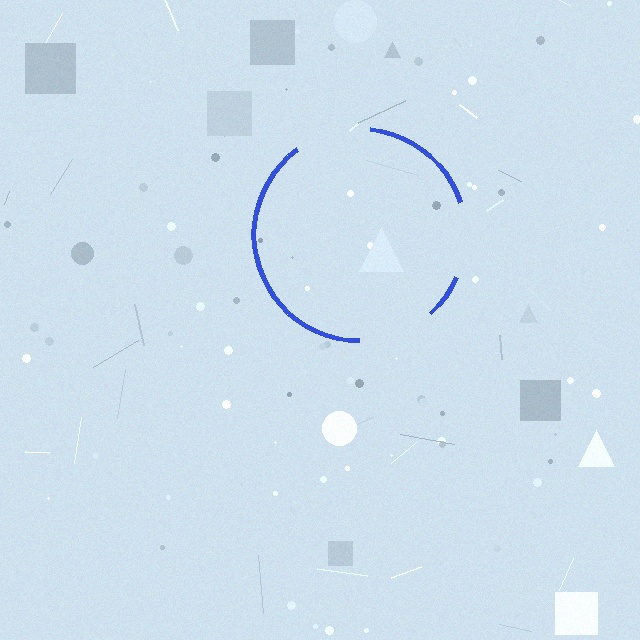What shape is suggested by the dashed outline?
The dashed outline suggests a circle.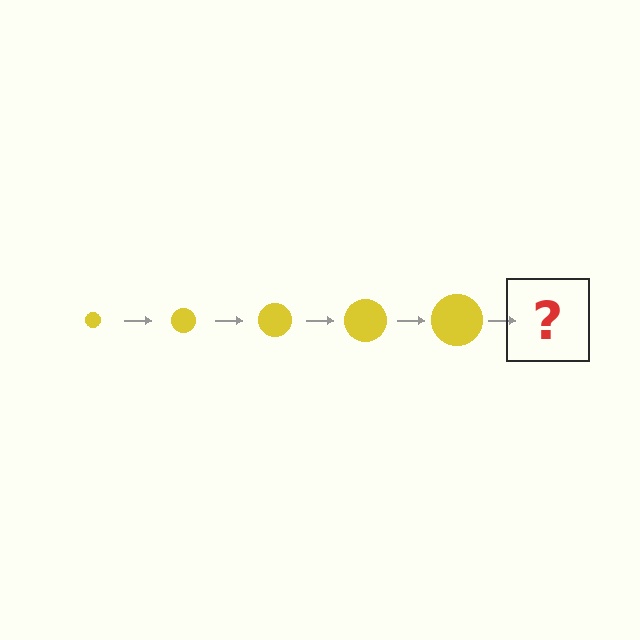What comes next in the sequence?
The next element should be a yellow circle, larger than the previous one.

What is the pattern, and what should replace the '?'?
The pattern is that the circle gets progressively larger each step. The '?' should be a yellow circle, larger than the previous one.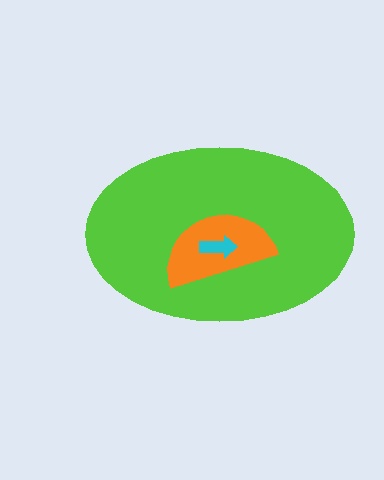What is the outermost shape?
The lime ellipse.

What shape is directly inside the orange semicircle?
The cyan arrow.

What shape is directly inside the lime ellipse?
The orange semicircle.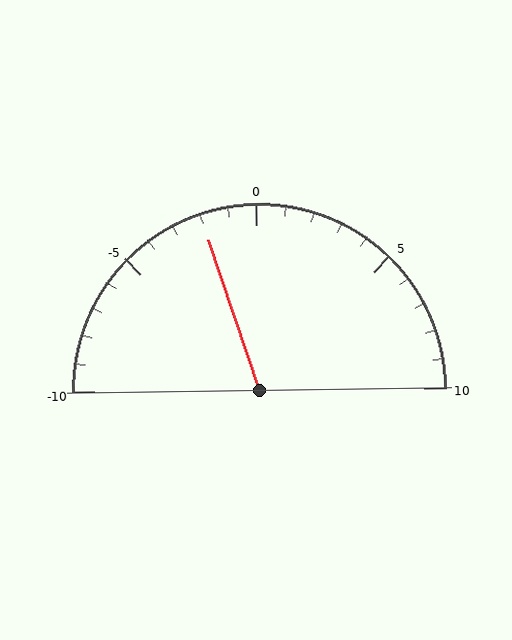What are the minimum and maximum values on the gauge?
The gauge ranges from -10 to 10.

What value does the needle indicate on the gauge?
The needle indicates approximately -2.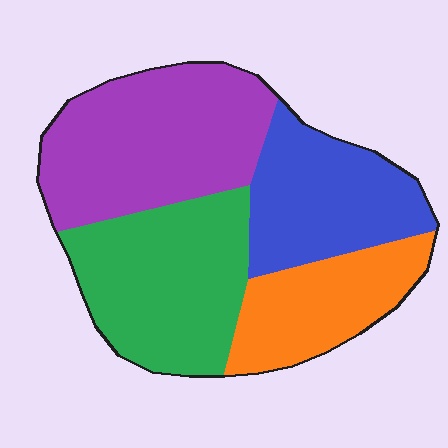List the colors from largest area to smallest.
From largest to smallest: purple, green, blue, orange.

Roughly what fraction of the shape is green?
Green takes up between a quarter and a half of the shape.